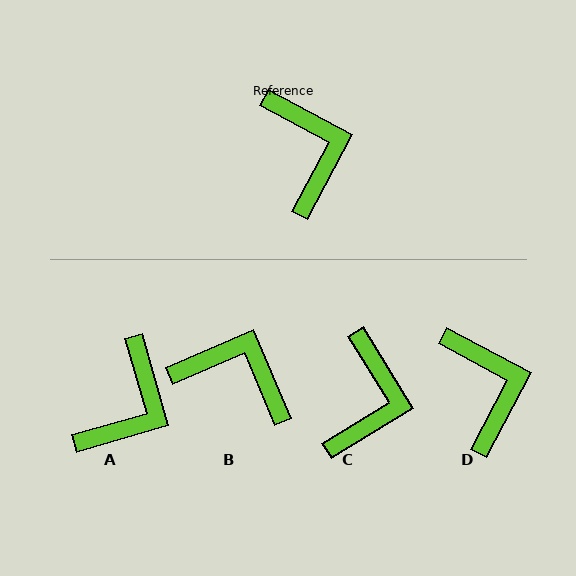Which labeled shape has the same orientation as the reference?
D.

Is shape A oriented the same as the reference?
No, it is off by about 46 degrees.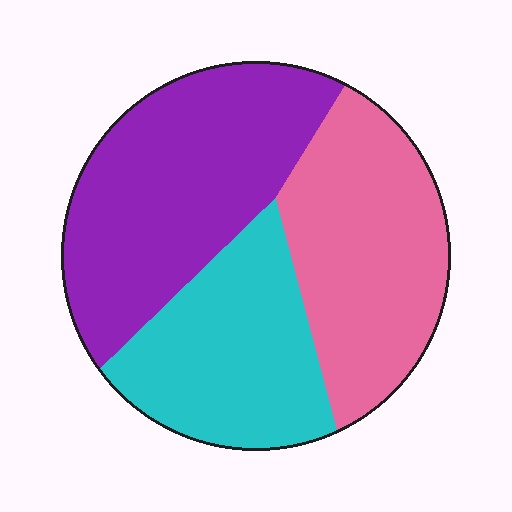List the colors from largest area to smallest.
From largest to smallest: purple, pink, cyan.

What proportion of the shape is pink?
Pink covers roughly 35% of the shape.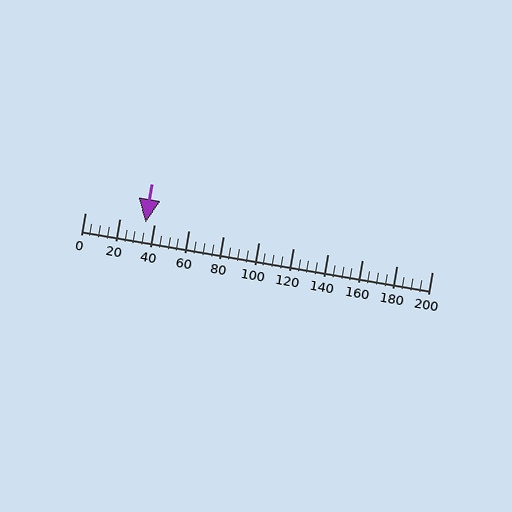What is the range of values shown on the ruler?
The ruler shows values from 0 to 200.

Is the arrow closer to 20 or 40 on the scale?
The arrow is closer to 40.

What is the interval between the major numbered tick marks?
The major tick marks are spaced 20 units apart.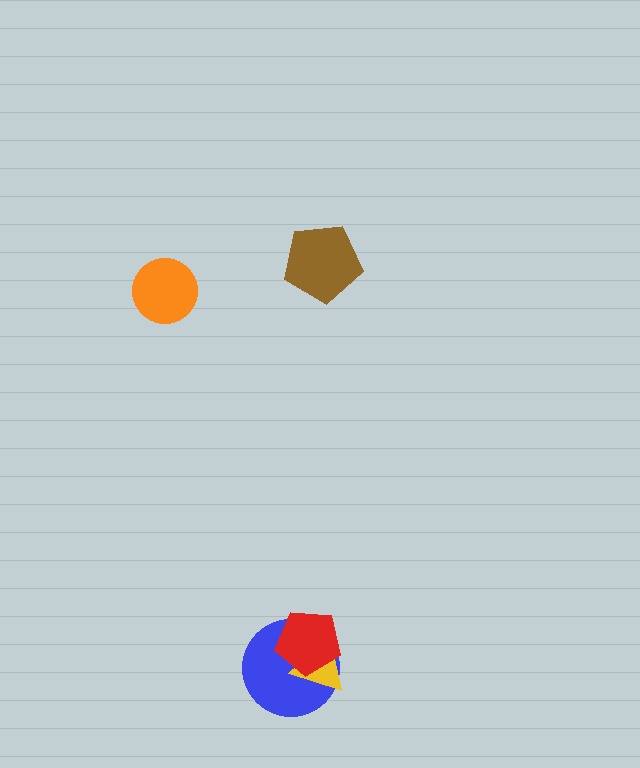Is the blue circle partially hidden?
Yes, it is partially covered by another shape.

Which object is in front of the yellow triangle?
The red pentagon is in front of the yellow triangle.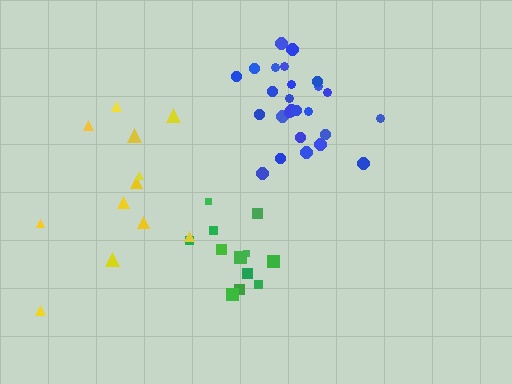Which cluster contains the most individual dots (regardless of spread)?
Blue (26).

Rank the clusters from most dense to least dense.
blue, green, yellow.